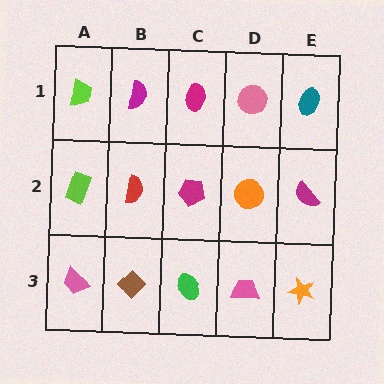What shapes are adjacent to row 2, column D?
A pink circle (row 1, column D), a pink trapezoid (row 3, column D), a magenta pentagon (row 2, column C), a magenta semicircle (row 2, column E).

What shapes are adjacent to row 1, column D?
An orange circle (row 2, column D), a magenta ellipse (row 1, column C), a teal ellipse (row 1, column E).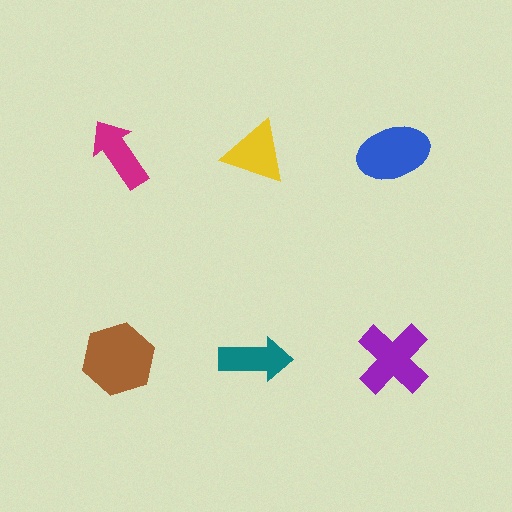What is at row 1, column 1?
A magenta arrow.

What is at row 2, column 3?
A purple cross.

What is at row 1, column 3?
A blue ellipse.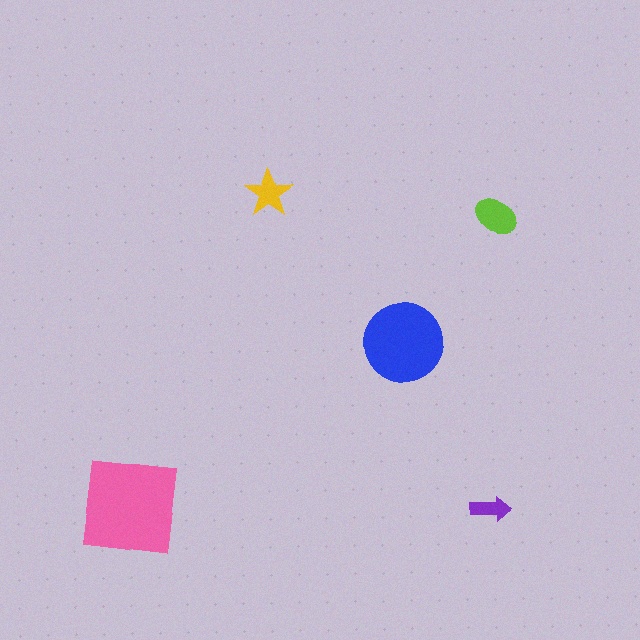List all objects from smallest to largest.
The purple arrow, the yellow star, the lime ellipse, the blue circle, the pink square.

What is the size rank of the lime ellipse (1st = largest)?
3rd.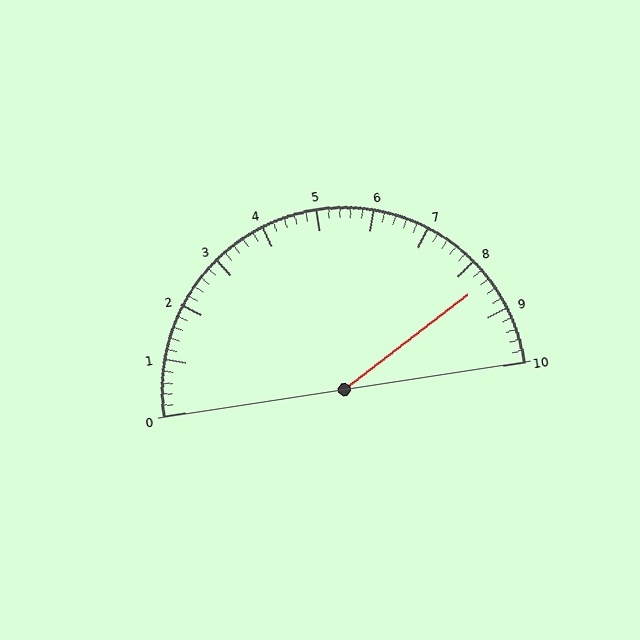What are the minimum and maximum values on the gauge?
The gauge ranges from 0 to 10.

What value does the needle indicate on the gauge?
The needle indicates approximately 8.4.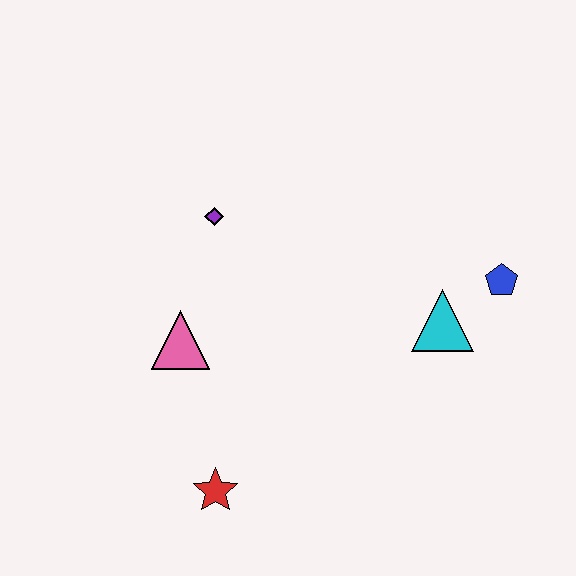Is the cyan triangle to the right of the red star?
Yes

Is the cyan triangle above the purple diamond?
No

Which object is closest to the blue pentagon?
The cyan triangle is closest to the blue pentagon.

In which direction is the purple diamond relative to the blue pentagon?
The purple diamond is to the left of the blue pentagon.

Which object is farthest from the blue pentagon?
The red star is farthest from the blue pentagon.